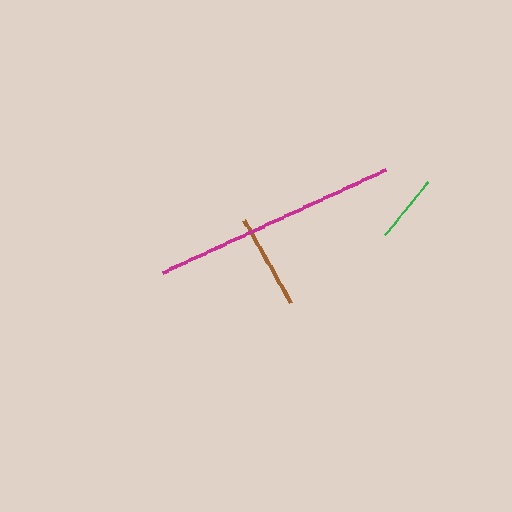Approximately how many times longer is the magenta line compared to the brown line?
The magenta line is approximately 2.6 times the length of the brown line.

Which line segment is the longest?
The magenta line is the longest at approximately 246 pixels.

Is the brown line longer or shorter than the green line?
The brown line is longer than the green line.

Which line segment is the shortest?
The green line is the shortest at approximately 69 pixels.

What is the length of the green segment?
The green segment is approximately 69 pixels long.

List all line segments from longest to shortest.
From longest to shortest: magenta, brown, green.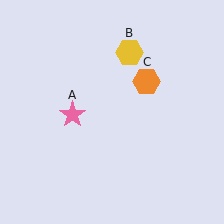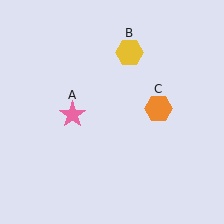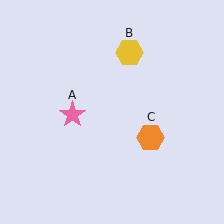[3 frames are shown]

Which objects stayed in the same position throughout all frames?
Pink star (object A) and yellow hexagon (object B) remained stationary.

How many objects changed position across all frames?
1 object changed position: orange hexagon (object C).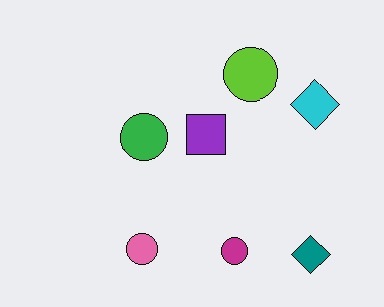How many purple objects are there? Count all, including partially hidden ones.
There is 1 purple object.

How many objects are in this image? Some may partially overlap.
There are 7 objects.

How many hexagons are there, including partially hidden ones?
There are no hexagons.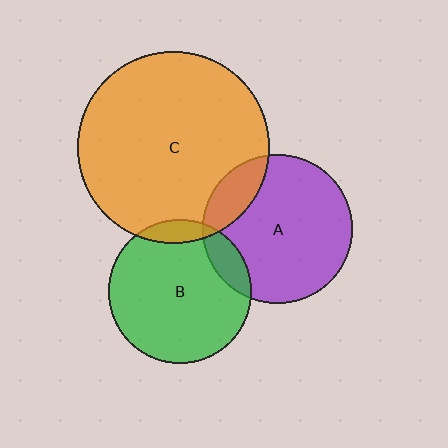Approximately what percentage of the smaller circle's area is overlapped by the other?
Approximately 10%.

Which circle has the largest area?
Circle C (orange).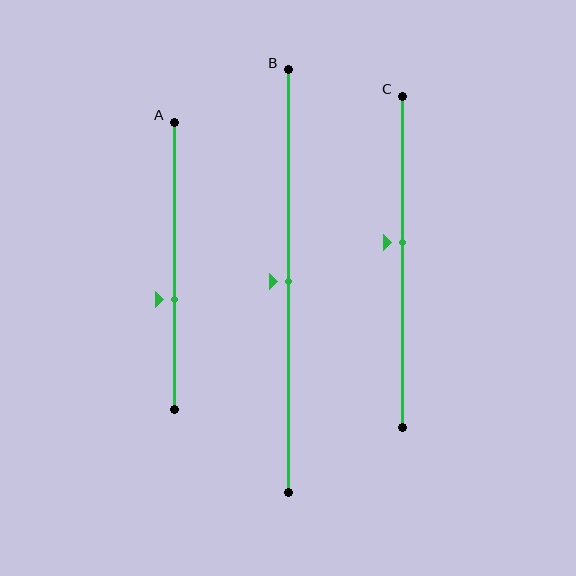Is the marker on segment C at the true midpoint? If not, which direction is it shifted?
No, the marker on segment C is shifted upward by about 6% of the segment length.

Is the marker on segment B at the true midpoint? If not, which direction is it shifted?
Yes, the marker on segment B is at the true midpoint.